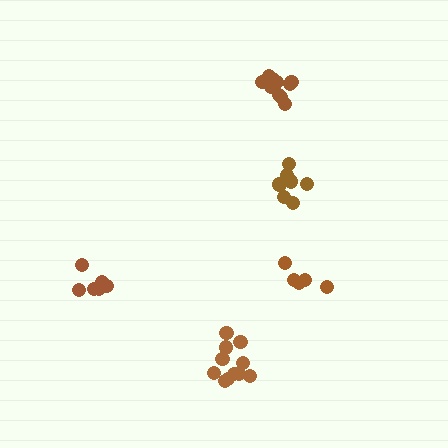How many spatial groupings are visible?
There are 5 spatial groupings.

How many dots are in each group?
Group 1: 7 dots, Group 2: 6 dots, Group 3: 5 dots, Group 4: 10 dots, Group 5: 11 dots (39 total).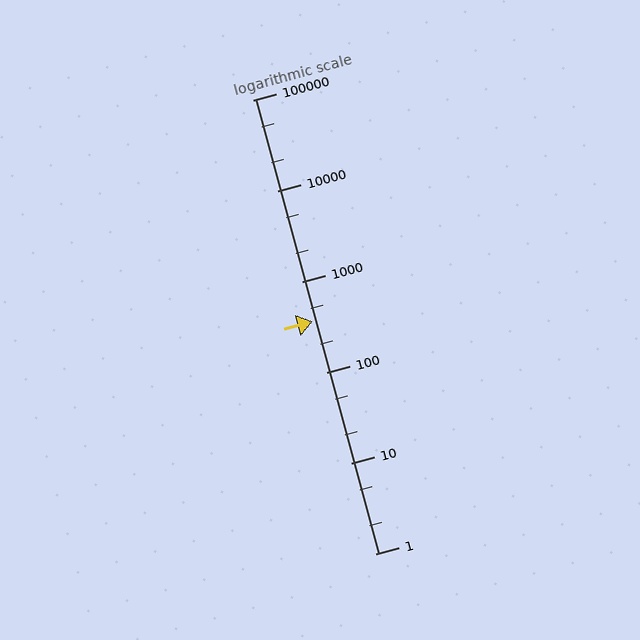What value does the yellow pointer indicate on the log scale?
The pointer indicates approximately 360.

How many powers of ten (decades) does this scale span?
The scale spans 5 decades, from 1 to 100000.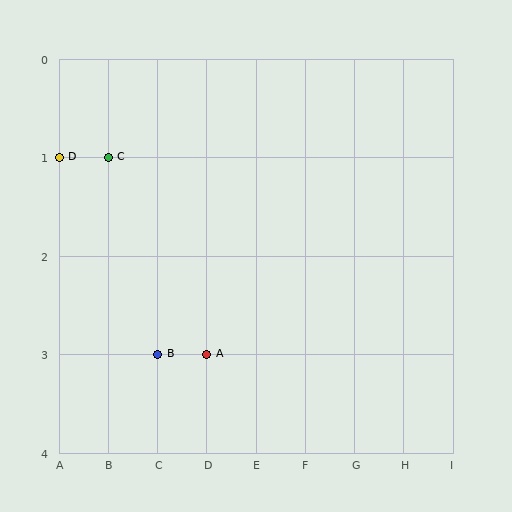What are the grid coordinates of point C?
Point C is at grid coordinates (B, 1).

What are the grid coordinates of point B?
Point B is at grid coordinates (C, 3).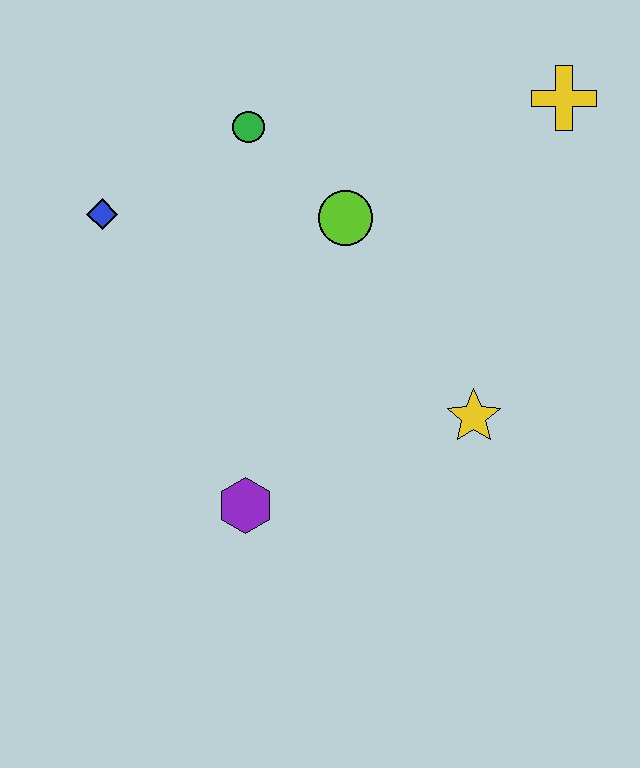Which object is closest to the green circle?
The lime circle is closest to the green circle.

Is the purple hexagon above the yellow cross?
No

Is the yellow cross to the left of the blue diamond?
No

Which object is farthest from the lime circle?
The purple hexagon is farthest from the lime circle.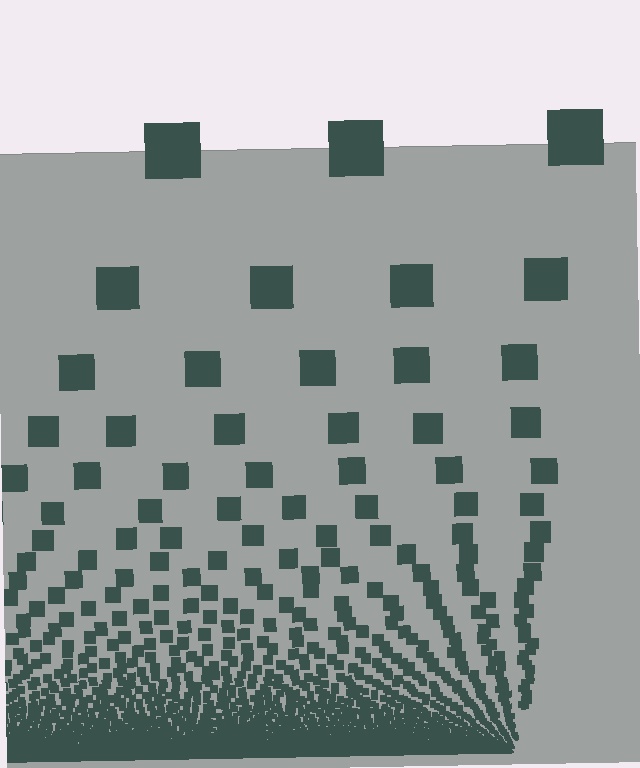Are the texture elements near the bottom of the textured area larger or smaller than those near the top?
Smaller. The gradient is inverted — elements near the bottom are smaller and denser.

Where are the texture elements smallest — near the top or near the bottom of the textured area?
Near the bottom.